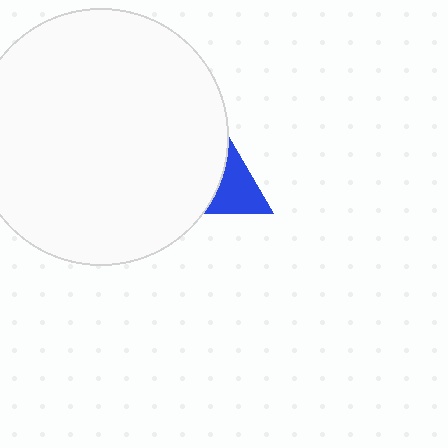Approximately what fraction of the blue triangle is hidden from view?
Roughly 66% of the blue triangle is hidden behind the white circle.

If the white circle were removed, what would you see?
You would see the complete blue triangle.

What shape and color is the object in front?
The object in front is a white circle.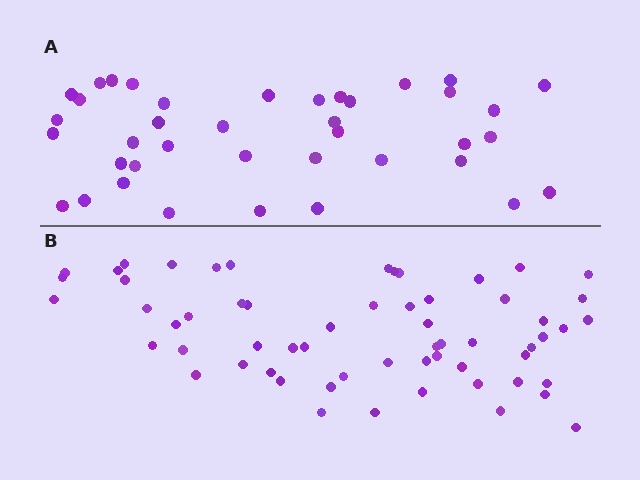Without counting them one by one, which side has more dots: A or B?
Region B (the bottom region) has more dots.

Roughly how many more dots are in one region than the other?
Region B has approximately 20 more dots than region A.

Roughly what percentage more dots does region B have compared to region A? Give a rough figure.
About 55% more.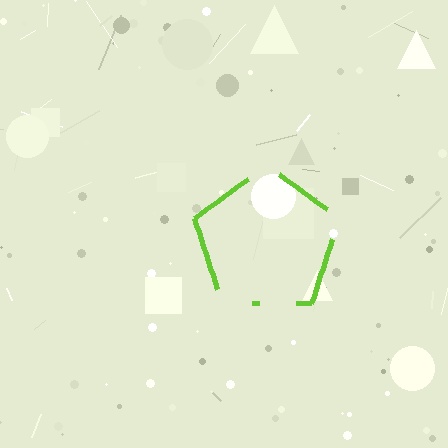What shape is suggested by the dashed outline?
The dashed outline suggests a pentagon.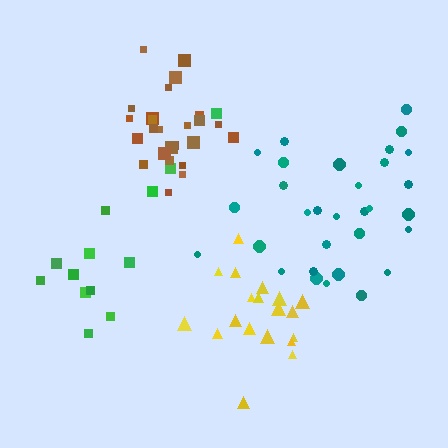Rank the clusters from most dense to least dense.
brown, yellow, teal, green.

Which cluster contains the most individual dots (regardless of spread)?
Teal (31).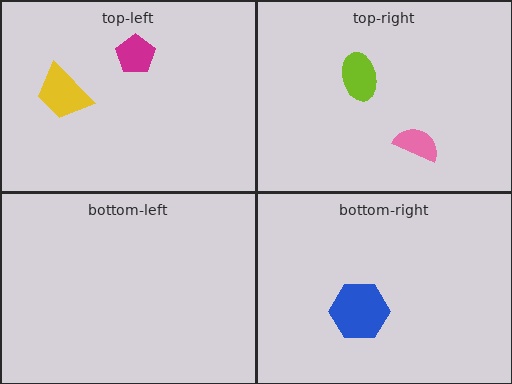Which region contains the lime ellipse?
The top-right region.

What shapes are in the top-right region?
The pink semicircle, the lime ellipse.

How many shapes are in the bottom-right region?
1.